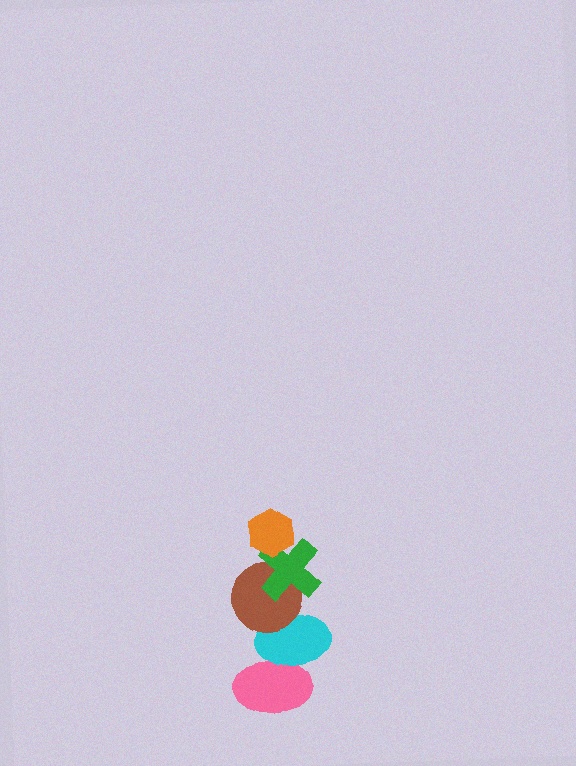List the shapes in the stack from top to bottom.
From top to bottom: the orange hexagon, the green cross, the brown circle, the cyan ellipse, the pink ellipse.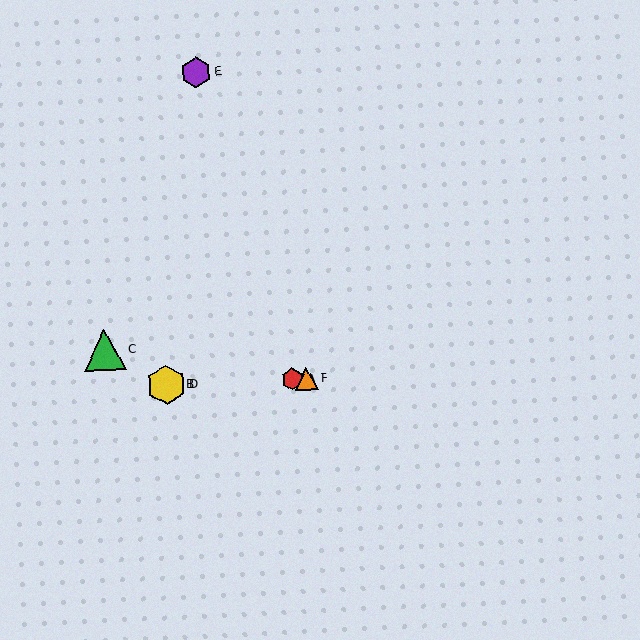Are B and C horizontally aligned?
No, B is at y≈385 and C is at y≈350.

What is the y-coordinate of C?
Object C is at y≈350.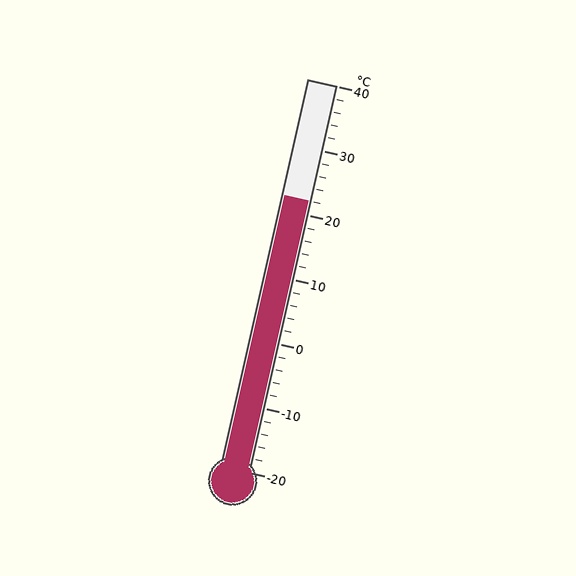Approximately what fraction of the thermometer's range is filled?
The thermometer is filled to approximately 70% of its range.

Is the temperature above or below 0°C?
The temperature is above 0°C.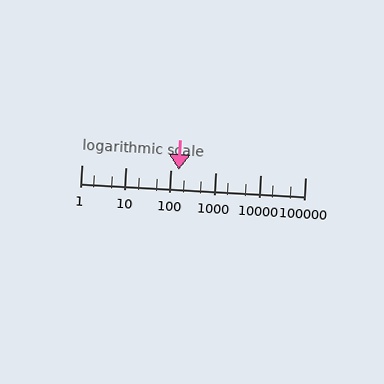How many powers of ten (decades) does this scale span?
The scale spans 5 decades, from 1 to 100000.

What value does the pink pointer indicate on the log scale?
The pointer indicates approximately 150.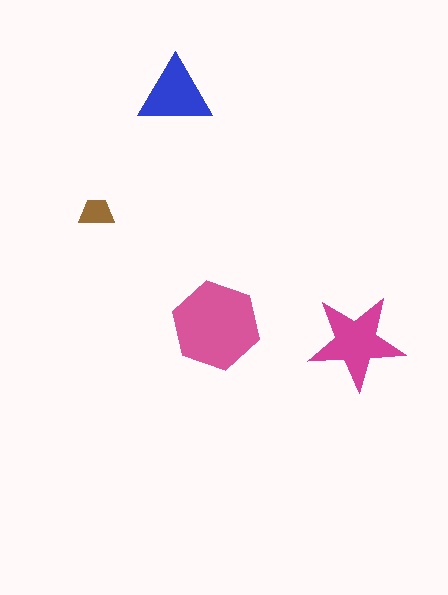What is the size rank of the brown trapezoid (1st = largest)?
4th.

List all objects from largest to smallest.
The pink hexagon, the magenta star, the blue triangle, the brown trapezoid.